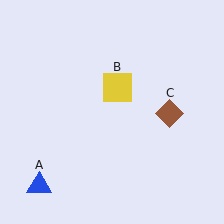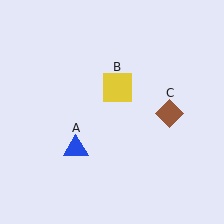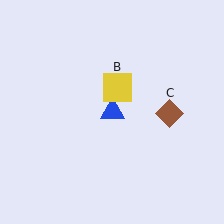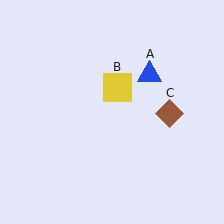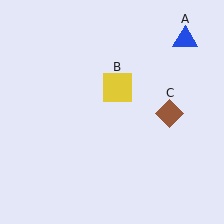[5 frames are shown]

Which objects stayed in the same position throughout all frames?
Yellow square (object B) and brown diamond (object C) remained stationary.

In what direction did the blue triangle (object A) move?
The blue triangle (object A) moved up and to the right.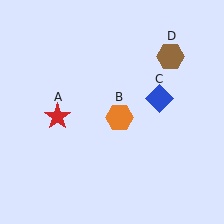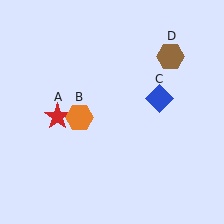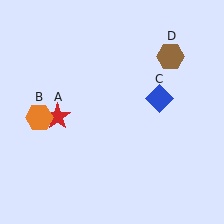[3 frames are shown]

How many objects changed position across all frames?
1 object changed position: orange hexagon (object B).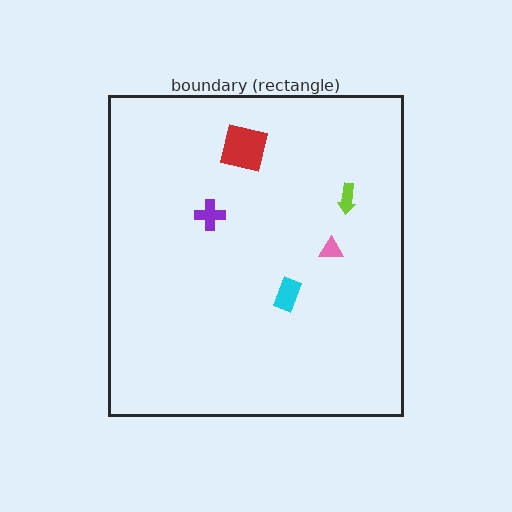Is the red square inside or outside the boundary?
Inside.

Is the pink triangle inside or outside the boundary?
Inside.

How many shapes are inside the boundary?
5 inside, 0 outside.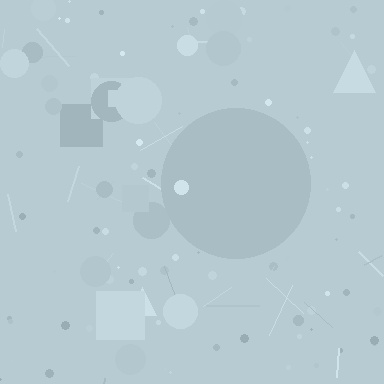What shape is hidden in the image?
A circle is hidden in the image.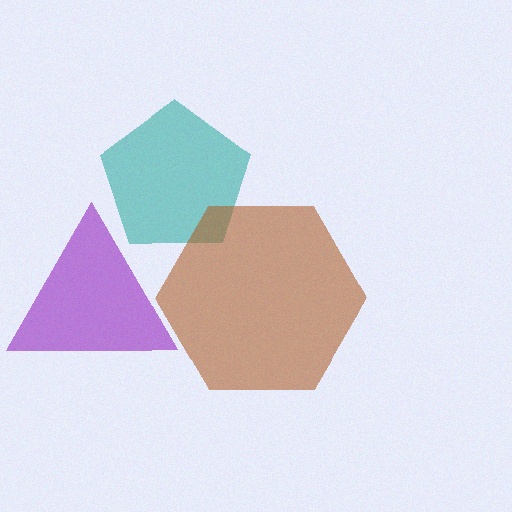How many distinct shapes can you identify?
There are 3 distinct shapes: a teal pentagon, a purple triangle, a brown hexagon.